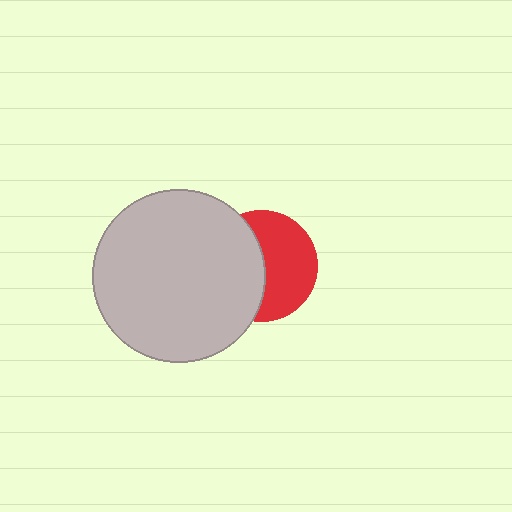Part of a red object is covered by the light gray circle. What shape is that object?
It is a circle.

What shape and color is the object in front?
The object in front is a light gray circle.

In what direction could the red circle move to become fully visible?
The red circle could move right. That would shift it out from behind the light gray circle entirely.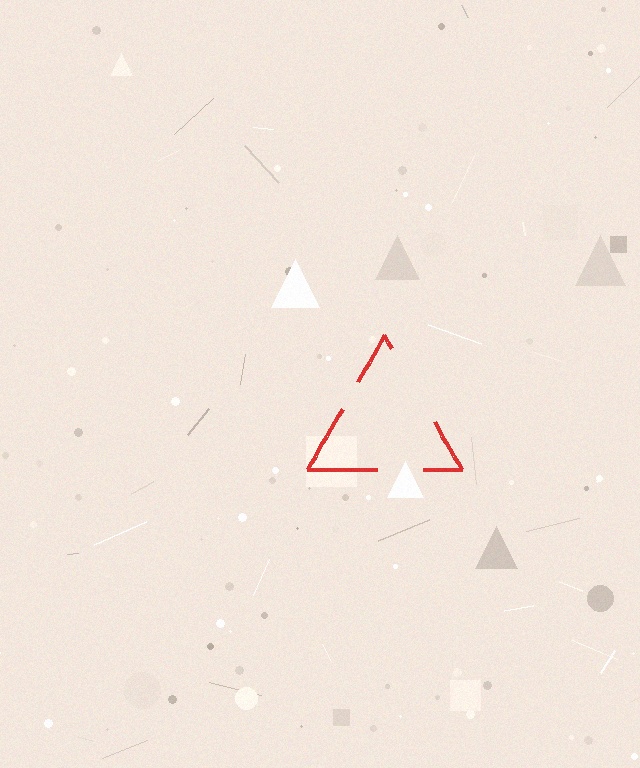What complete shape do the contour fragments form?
The contour fragments form a triangle.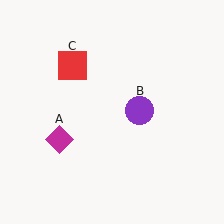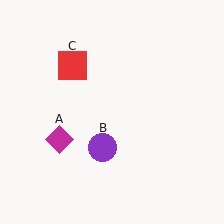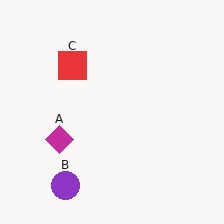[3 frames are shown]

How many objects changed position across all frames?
1 object changed position: purple circle (object B).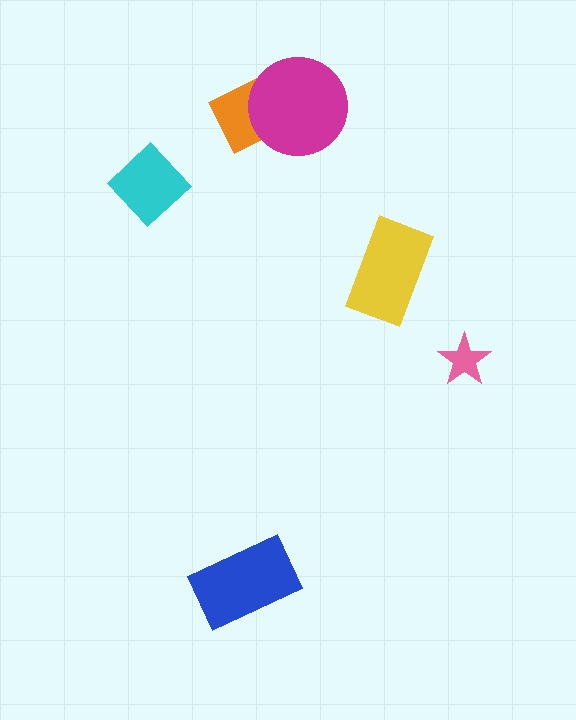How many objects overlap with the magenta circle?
1 object overlaps with the magenta circle.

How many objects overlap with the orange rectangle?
1 object overlaps with the orange rectangle.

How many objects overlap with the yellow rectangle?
0 objects overlap with the yellow rectangle.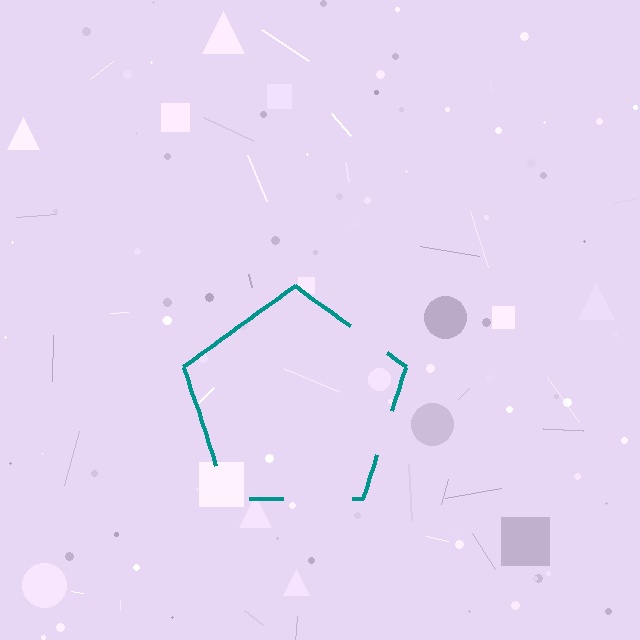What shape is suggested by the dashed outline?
The dashed outline suggests a pentagon.